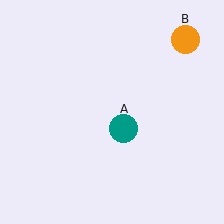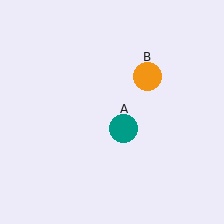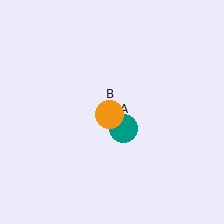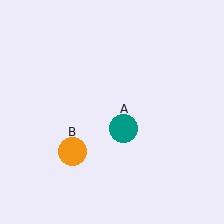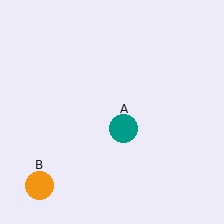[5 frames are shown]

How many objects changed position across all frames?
1 object changed position: orange circle (object B).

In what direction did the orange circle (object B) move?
The orange circle (object B) moved down and to the left.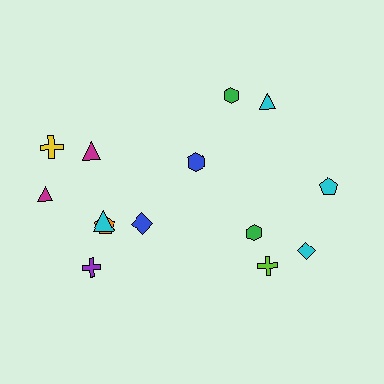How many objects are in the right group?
There are 6 objects.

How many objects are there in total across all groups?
There are 14 objects.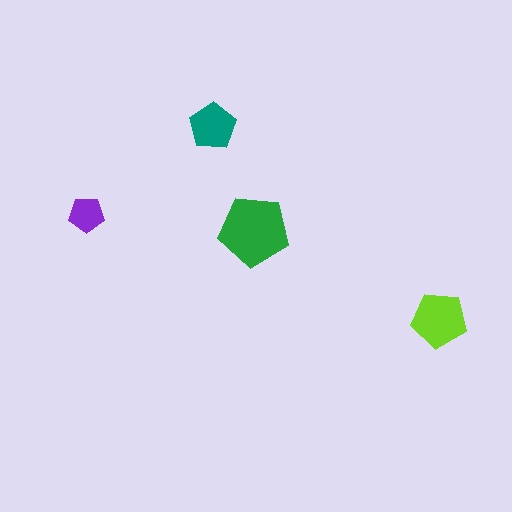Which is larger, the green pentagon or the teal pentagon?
The green one.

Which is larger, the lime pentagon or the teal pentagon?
The lime one.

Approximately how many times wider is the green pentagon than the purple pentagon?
About 2 times wider.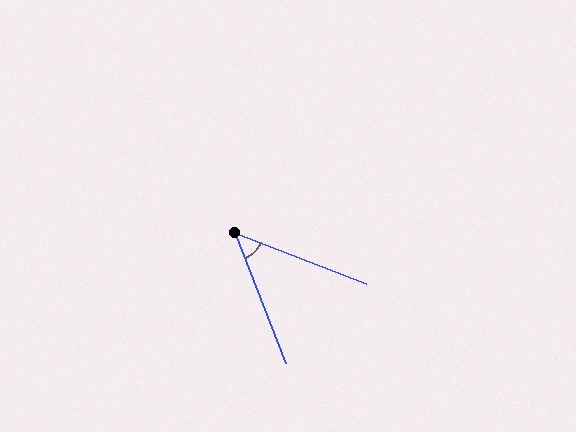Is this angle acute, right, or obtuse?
It is acute.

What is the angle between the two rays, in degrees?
Approximately 48 degrees.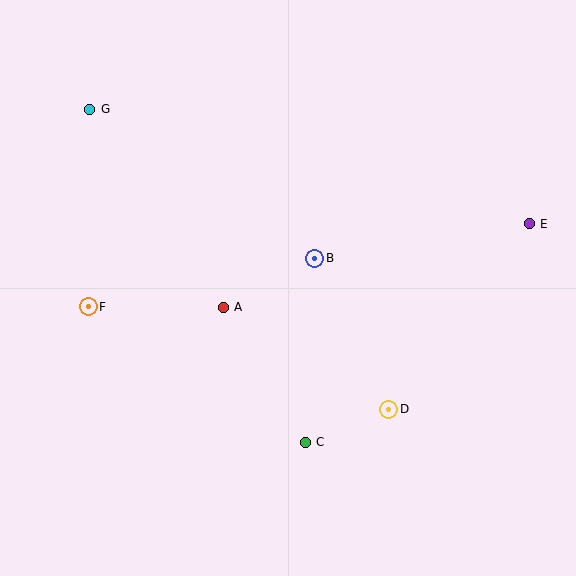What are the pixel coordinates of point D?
Point D is at (389, 409).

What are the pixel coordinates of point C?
Point C is at (305, 442).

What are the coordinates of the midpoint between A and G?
The midpoint between A and G is at (157, 208).